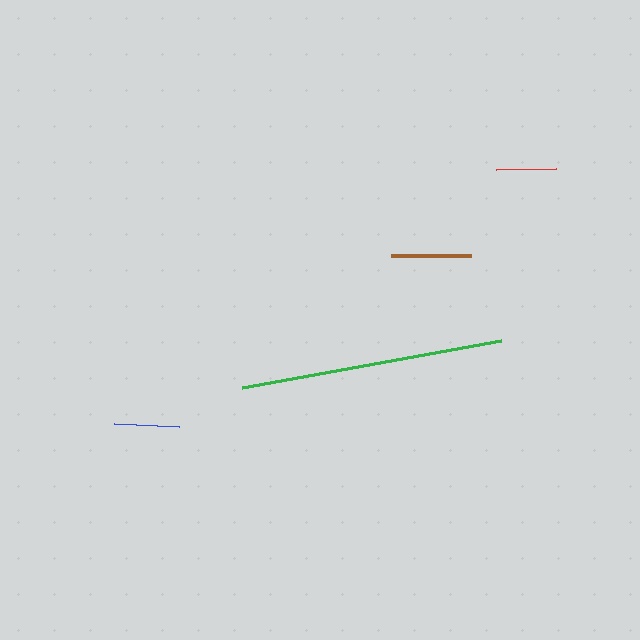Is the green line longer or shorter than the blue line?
The green line is longer than the blue line.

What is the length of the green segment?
The green segment is approximately 264 pixels long.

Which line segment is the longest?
The green line is the longest at approximately 264 pixels.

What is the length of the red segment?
The red segment is approximately 60 pixels long.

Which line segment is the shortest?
The red line is the shortest at approximately 60 pixels.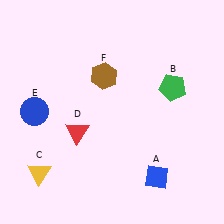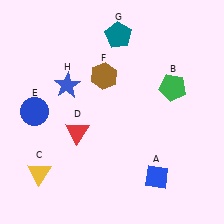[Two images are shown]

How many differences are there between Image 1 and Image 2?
There are 2 differences between the two images.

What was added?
A teal pentagon (G), a blue star (H) were added in Image 2.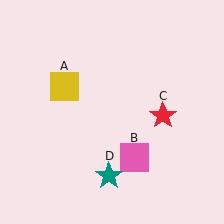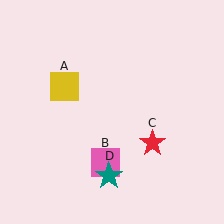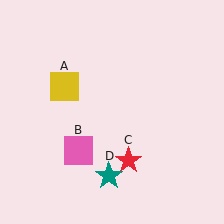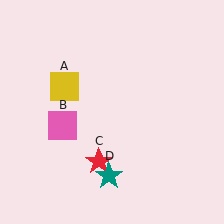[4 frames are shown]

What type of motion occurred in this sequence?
The pink square (object B), red star (object C) rotated clockwise around the center of the scene.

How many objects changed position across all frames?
2 objects changed position: pink square (object B), red star (object C).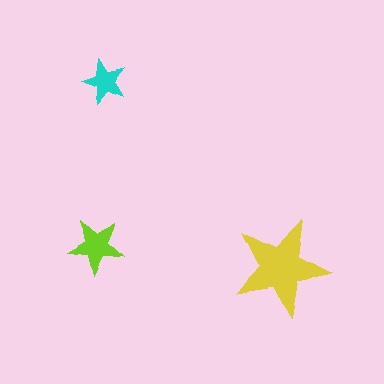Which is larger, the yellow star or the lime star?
The yellow one.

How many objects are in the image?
There are 3 objects in the image.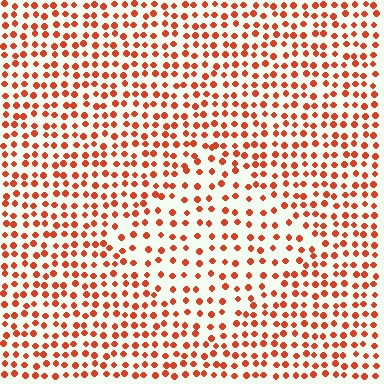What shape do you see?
I see a diamond.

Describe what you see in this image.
The image contains small red elements arranged at two different densities. A diamond-shaped region is visible where the elements are less densely packed than the surrounding area.